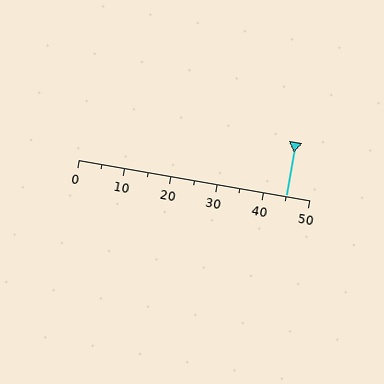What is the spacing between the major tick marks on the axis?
The major ticks are spaced 10 apart.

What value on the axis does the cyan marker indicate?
The marker indicates approximately 45.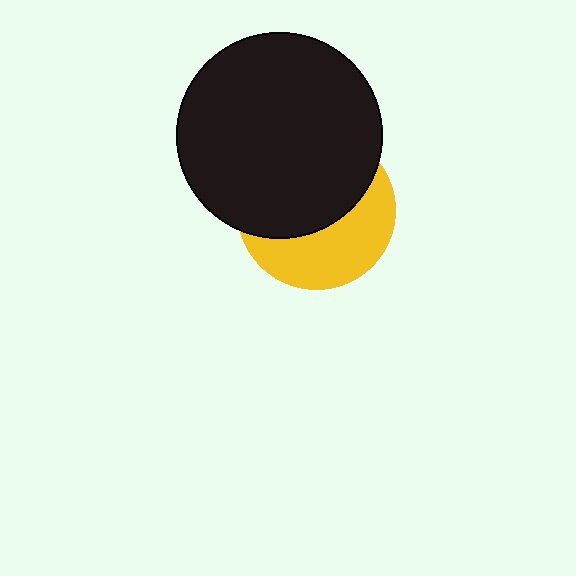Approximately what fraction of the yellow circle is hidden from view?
Roughly 57% of the yellow circle is hidden behind the black circle.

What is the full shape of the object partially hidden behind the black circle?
The partially hidden object is a yellow circle.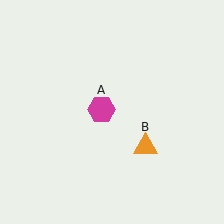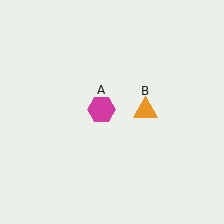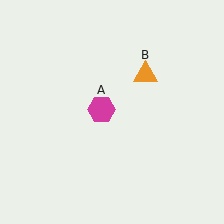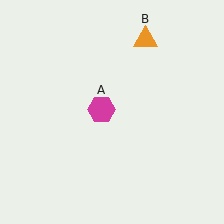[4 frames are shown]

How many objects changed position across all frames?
1 object changed position: orange triangle (object B).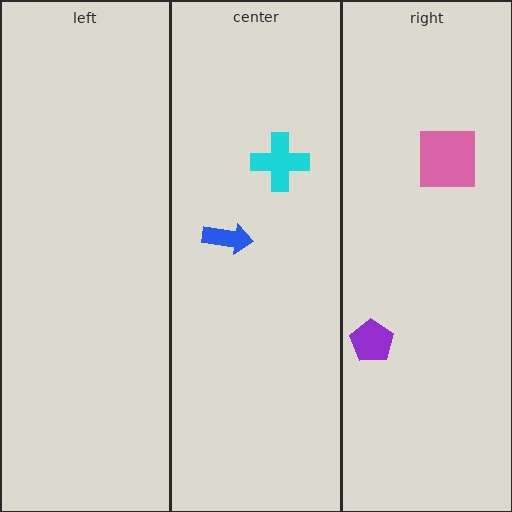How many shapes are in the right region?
2.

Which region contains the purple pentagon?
The right region.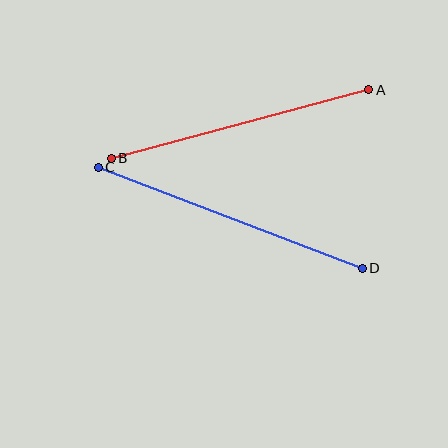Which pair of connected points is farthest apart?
Points C and D are farthest apart.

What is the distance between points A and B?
The distance is approximately 267 pixels.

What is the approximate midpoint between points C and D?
The midpoint is at approximately (230, 218) pixels.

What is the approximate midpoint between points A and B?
The midpoint is at approximately (240, 124) pixels.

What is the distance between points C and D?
The distance is approximately 283 pixels.